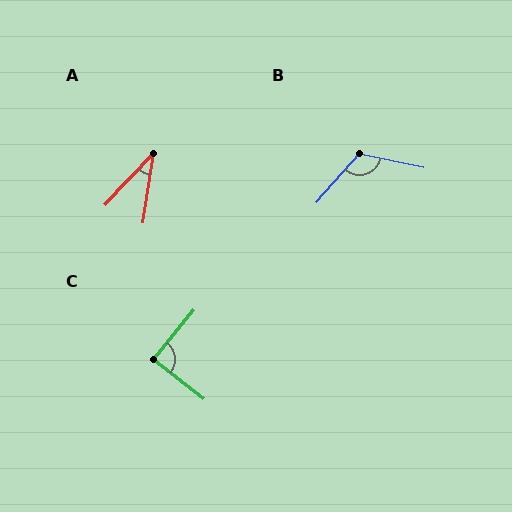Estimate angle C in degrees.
Approximately 89 degrees.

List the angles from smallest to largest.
A (35°), C (89°), B (120°).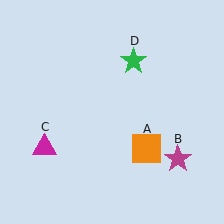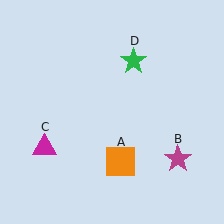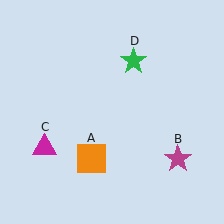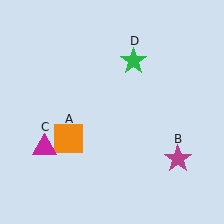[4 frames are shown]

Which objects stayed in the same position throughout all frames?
Magenta star (object B) and magenta triangle (object C) and green star (object D) remained stationary.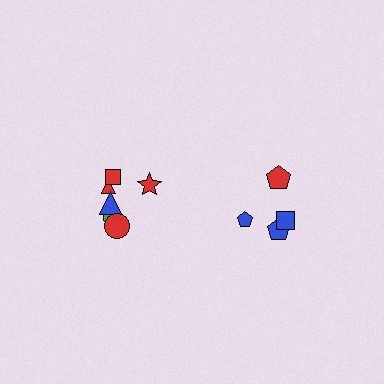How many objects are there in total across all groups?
There are 10 objects.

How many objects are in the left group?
There are 6 objects.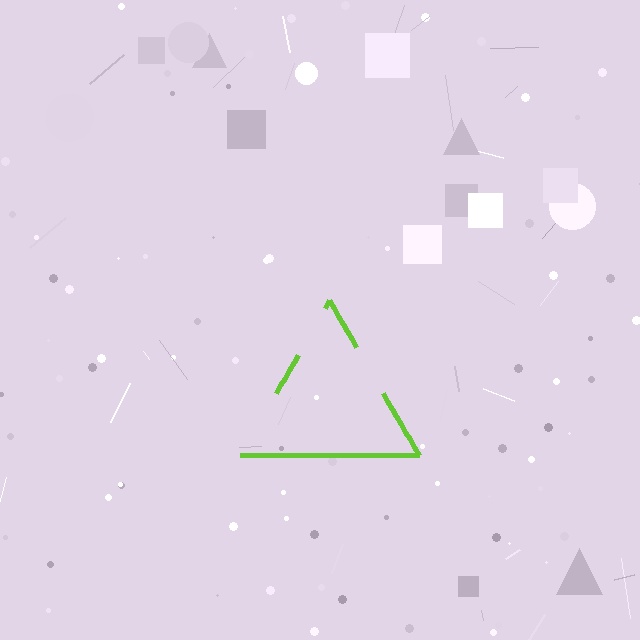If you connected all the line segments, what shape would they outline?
They would outline a triangle.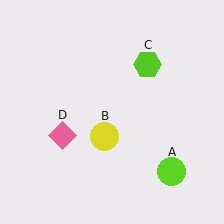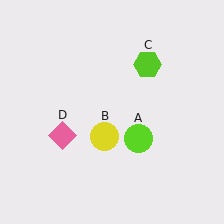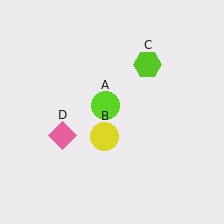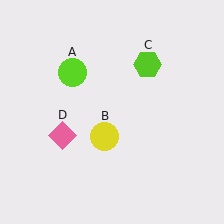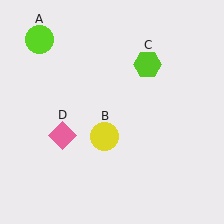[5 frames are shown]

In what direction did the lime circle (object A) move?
The lime circle (object A) moved up and to the left.